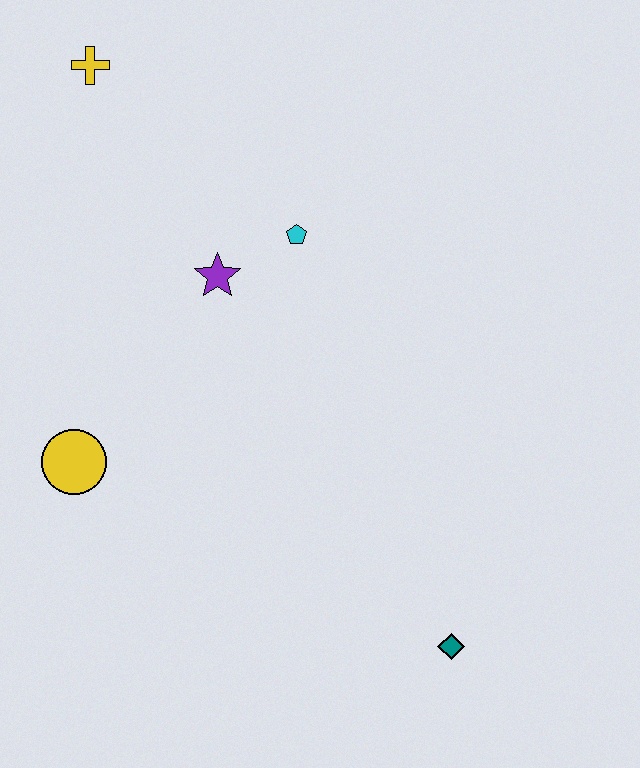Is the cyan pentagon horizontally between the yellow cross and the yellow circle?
No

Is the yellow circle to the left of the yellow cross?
Yes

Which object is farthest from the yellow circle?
The teal diamond is farthest from the yellow circle.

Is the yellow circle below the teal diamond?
No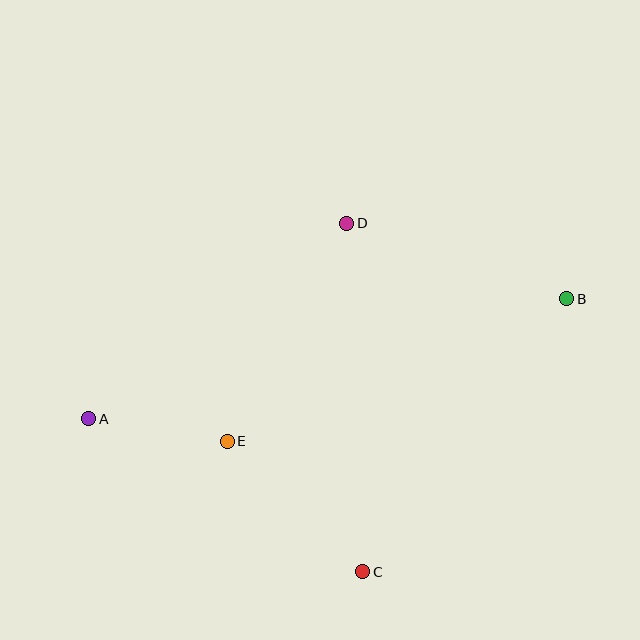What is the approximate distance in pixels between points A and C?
The distance between A and C is approximately 314 pixels.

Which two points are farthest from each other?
Points A and B are farthest from each other.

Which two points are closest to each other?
Points A and E are closest to each other.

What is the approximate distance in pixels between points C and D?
The distance between C and D is approximately 349 pixels.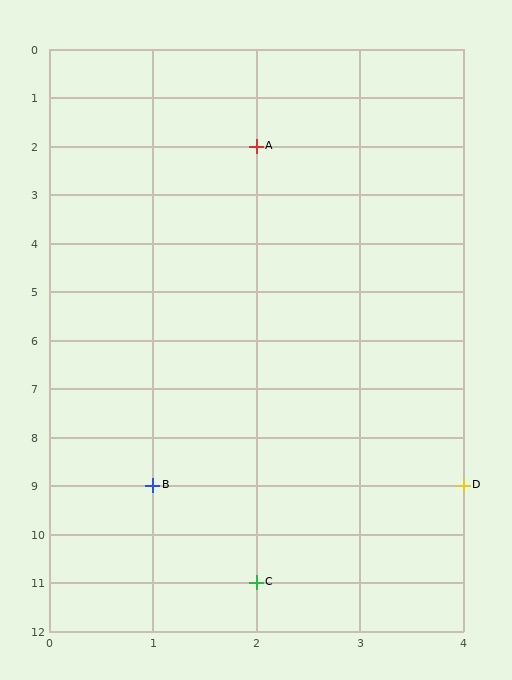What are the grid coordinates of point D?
Point D is at grid coordinates (4, 9).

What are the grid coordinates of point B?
Point B is at grid coordinates (1, 9).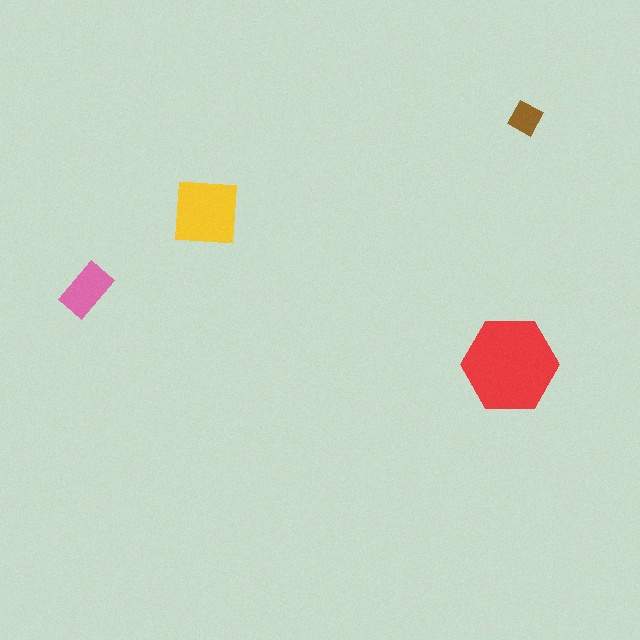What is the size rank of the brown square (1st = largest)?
4th.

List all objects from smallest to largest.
The brown square, the pink rectangle, the yellow square, the red hexagon.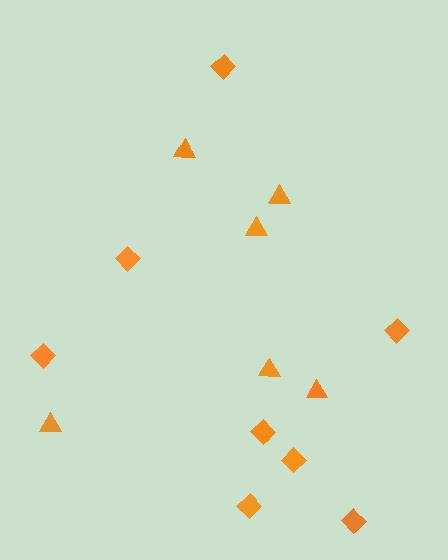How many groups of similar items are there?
There are 2 groups: one group of triangles (6) and one group of diamonds (8).